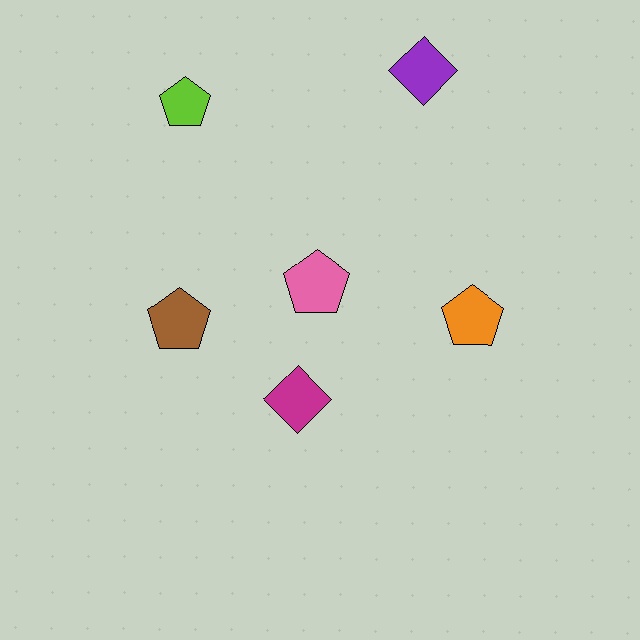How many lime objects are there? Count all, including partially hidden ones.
There is 1 lime object.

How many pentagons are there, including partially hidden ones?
There are 4 pentagons.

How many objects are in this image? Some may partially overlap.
There are 6 objects.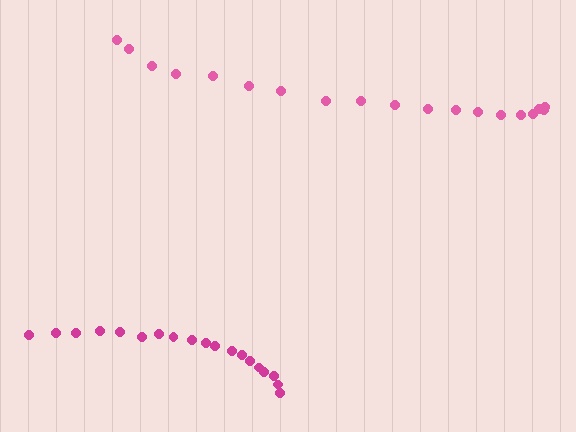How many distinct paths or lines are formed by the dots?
There are 2 distinct paths.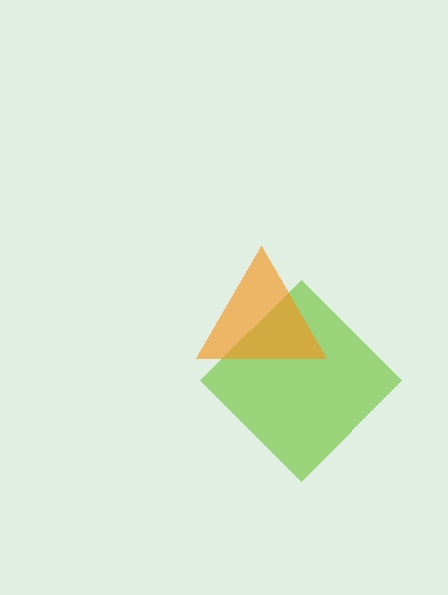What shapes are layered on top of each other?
The layered shapes are: a lime diamond, an orange triangle.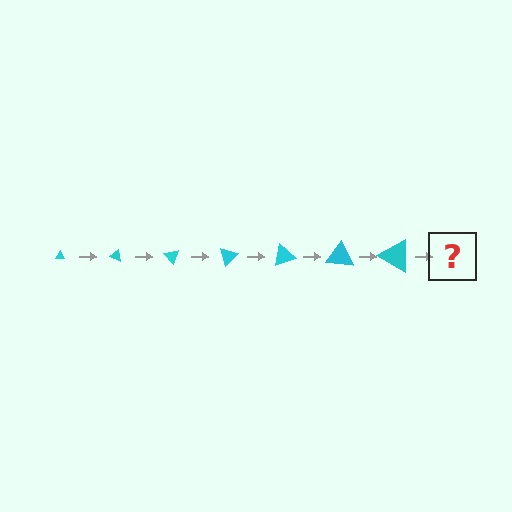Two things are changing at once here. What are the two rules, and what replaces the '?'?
The two rules are that the triangle grows larger each step and it rotates 25 degrees each step. The '?' should be a triangle, larger than the previous one and rotated 175 degrees from the start.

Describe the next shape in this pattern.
It should be a triangle, larger than the previous one and rotated 175 degrees from the start.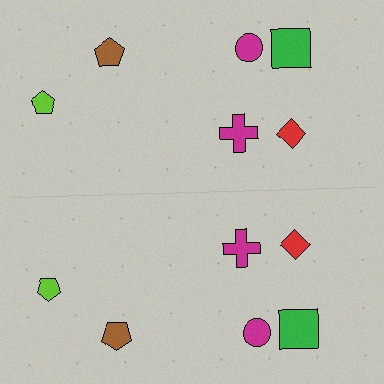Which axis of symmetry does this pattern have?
The pattern has a horizontal axis of symmetry running through the center of the image.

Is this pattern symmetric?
Yes, this pattern has bilateral (reflection) symmetry.